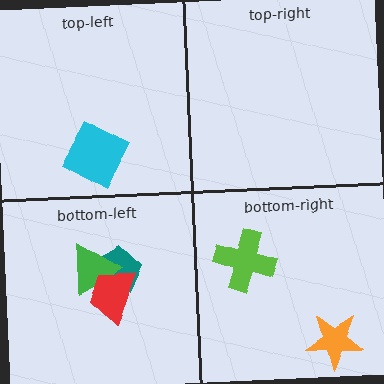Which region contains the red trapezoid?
The bottom-left region.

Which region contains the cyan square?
The top-left region.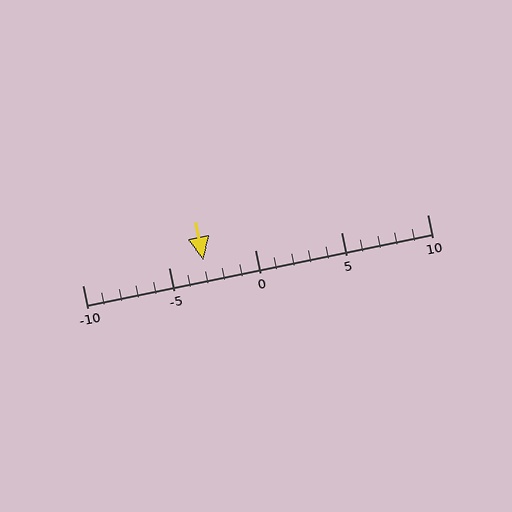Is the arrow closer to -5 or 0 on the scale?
The arrow is closer to -5.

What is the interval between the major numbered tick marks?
The major tick marks are spaced 5 units apart.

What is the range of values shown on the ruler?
The ruler shows values from -10 to 10.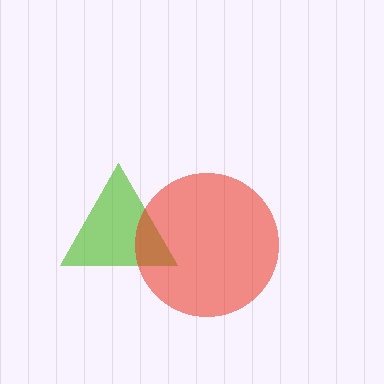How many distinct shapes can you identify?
There are 2 distinct shapes: a lime triangle, a red circle.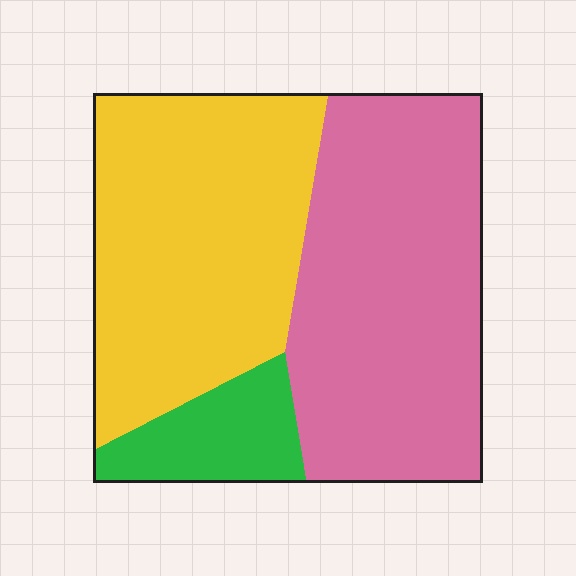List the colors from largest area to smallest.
From largest to smallest: pink, yellow, green.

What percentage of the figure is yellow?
Yellow takes up about two fifths (2/5) of the figure.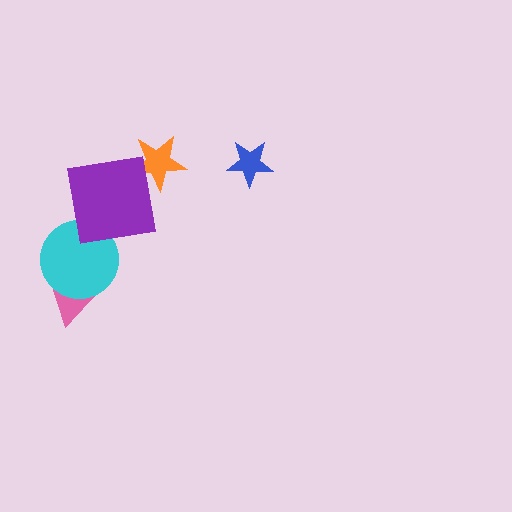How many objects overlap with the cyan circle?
2 objects overlap with the cyan circle.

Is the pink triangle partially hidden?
Yes, it is partially covered by another shape.